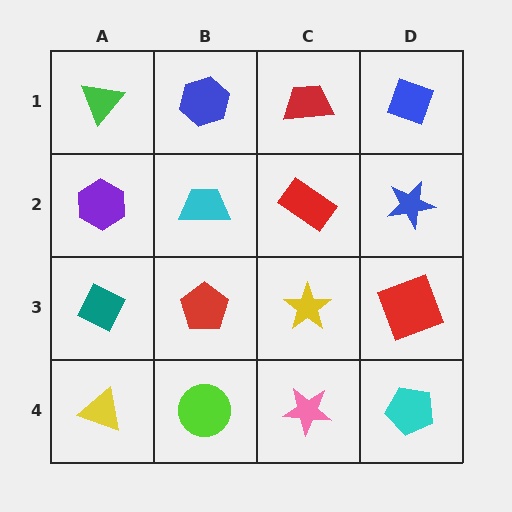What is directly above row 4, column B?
A red pentagon.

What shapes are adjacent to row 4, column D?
A red square (row 3, column D), a pink star (row 4, column C).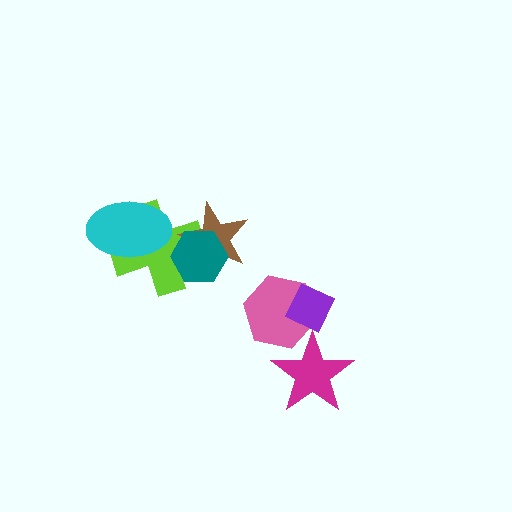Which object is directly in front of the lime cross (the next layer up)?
The brown star is directly in front of the lime cross.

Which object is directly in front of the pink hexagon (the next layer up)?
The purple diamond is directly in front of the pink hexagon.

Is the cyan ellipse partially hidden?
No, no other shape covers it.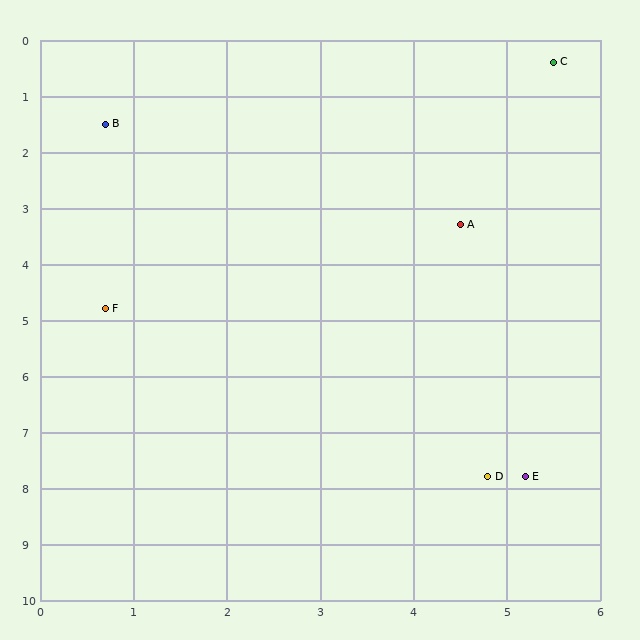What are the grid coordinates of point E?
Point E is at approximately (5.2, 7.8).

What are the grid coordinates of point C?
Point C is at approximately (5.5, 0.4).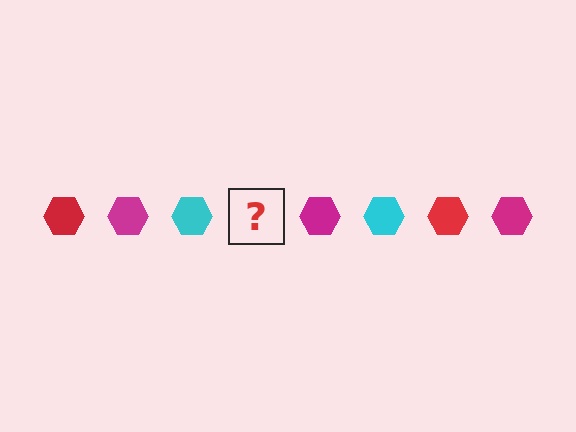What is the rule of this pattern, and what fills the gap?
The rule is that the pattern cycles through red, magenta, cyan hexagons. The gap should be filled with a red hexagon.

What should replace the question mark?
The question mark should be replaced with a red hexagon.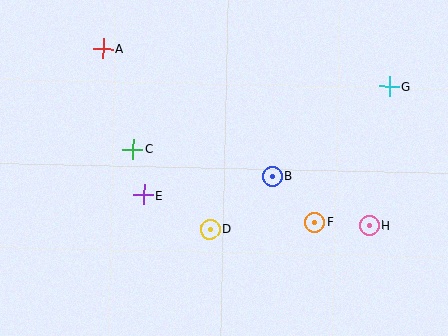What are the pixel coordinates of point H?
Point H is at (369, 225).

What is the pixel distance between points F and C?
The distance between F and C is 196 pixels.